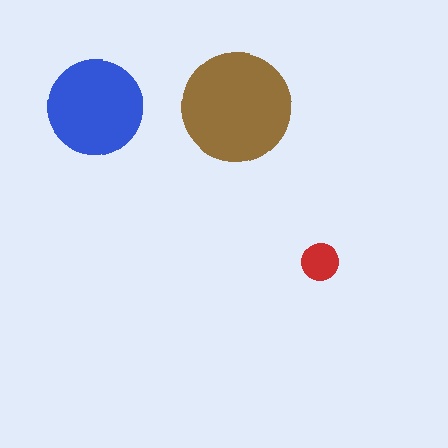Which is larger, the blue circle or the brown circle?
The brown one.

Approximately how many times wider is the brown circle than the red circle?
About 3 times wider.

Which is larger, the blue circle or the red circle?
The blue one.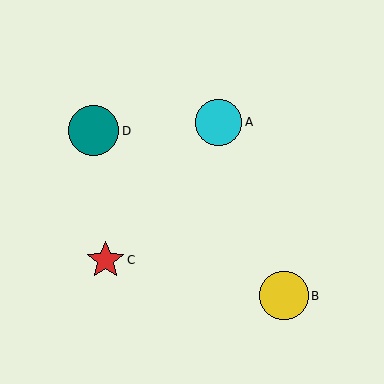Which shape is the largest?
The teal circle (labeled D) is the largest.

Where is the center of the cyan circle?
The center of the cyan circle is at (219, 122).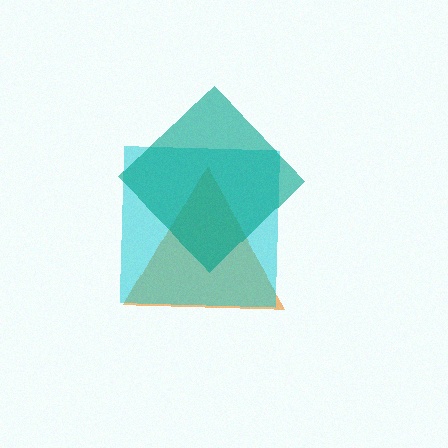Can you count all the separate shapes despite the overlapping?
Yes, there are 3 separate shapes.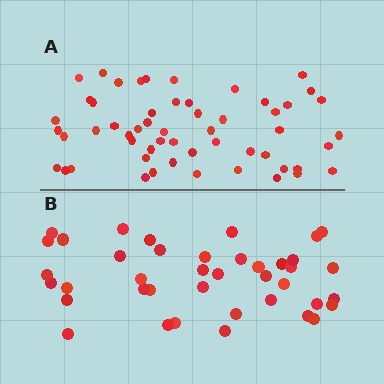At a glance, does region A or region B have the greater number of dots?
Region A (the top region) has more dots.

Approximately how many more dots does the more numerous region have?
Region A has approximately 15 more dots than region B.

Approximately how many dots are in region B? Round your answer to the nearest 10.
About 40 dots.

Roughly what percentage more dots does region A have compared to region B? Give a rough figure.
About 40% more.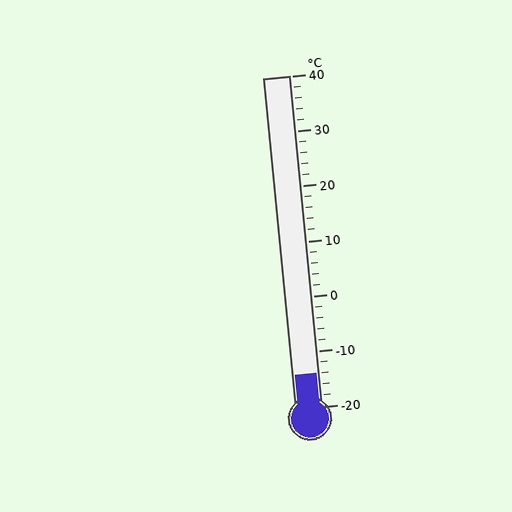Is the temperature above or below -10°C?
The temperature is below -10°C.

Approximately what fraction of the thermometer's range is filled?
The thermometer is filled to approximately 10% of its range.